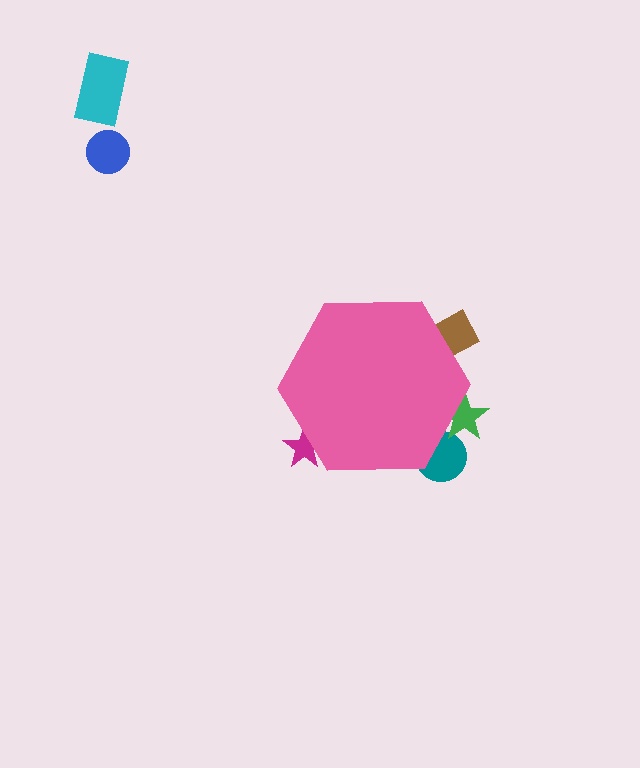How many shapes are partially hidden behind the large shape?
4 shapes are partially hidden.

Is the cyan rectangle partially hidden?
No, the cyan rectangle is fully visible.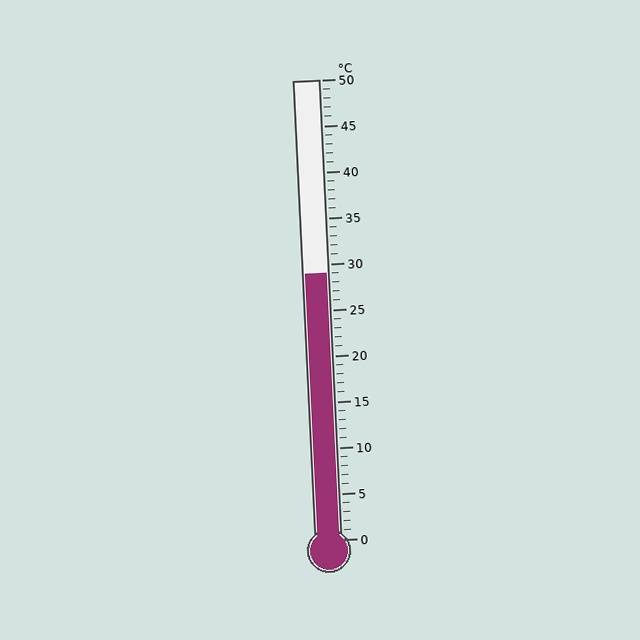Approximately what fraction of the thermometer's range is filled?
The thermometer is filled to approximately 60% of its range.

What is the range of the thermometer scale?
The thermometer scale ranges from 0°C to 50°C.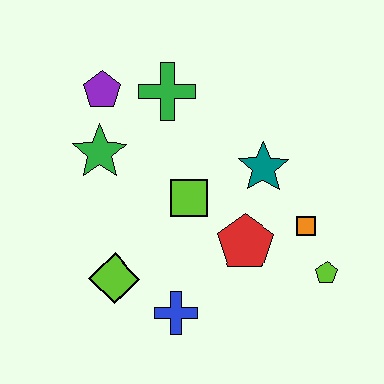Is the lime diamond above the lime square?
No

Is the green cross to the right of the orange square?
No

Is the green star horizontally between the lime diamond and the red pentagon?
No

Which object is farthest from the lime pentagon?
The purple pentagon is farthest from the lime pentagon.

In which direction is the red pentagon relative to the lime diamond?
The red pentagon is to the right of the lime diamond.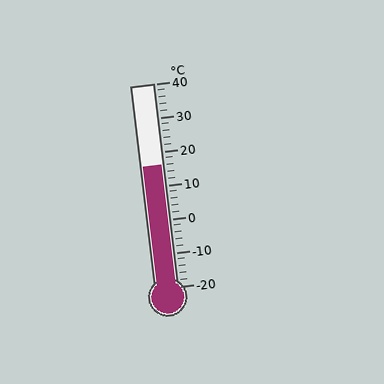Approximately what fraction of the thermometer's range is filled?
The thermometer is filled to approximately 60% of its range.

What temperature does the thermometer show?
The thermometer shows approximately 16°C.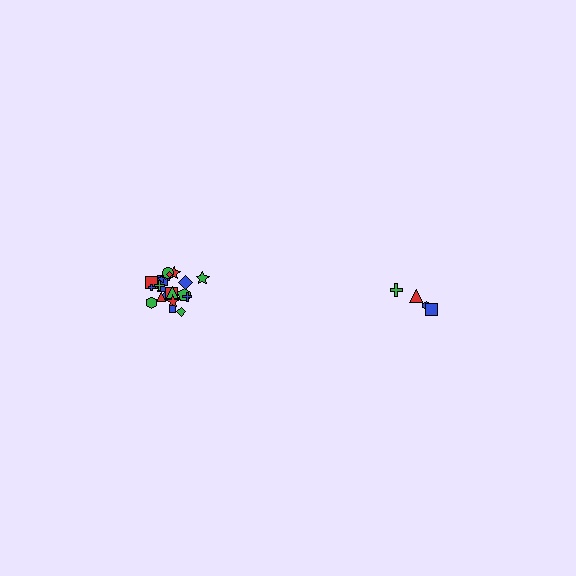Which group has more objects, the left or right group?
The left group.